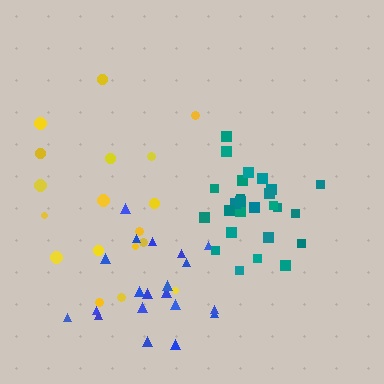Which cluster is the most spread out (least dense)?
Yellow.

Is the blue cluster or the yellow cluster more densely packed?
Blue.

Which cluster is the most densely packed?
Teal.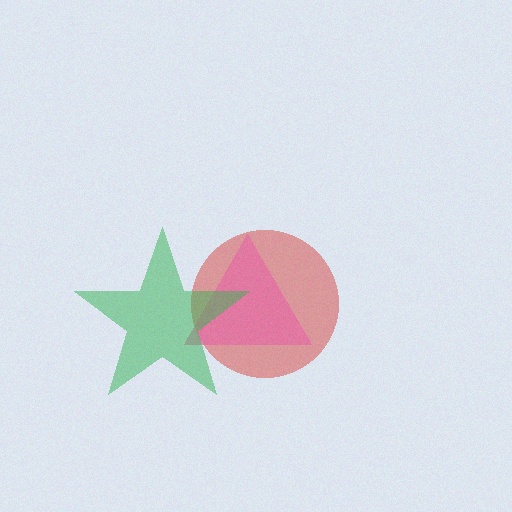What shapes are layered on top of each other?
The layered shapes are: a red circle, a pink triangle, a green star.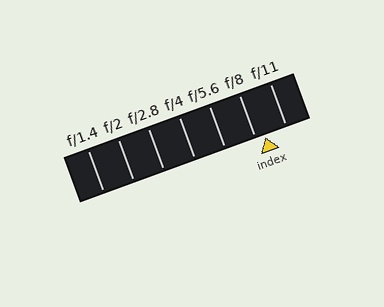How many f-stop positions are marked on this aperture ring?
There are 7 f-stop positions marked.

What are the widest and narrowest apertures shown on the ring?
The widest aperture shown is f/1.4 and the narrowest is f/11.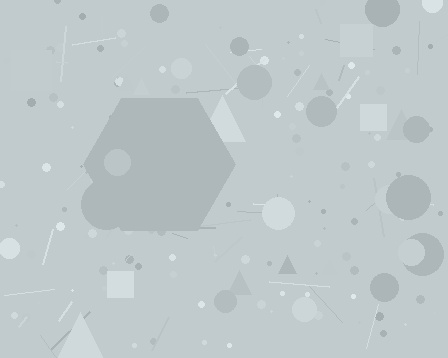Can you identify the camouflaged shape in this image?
The camouflaged shape is a hexagon.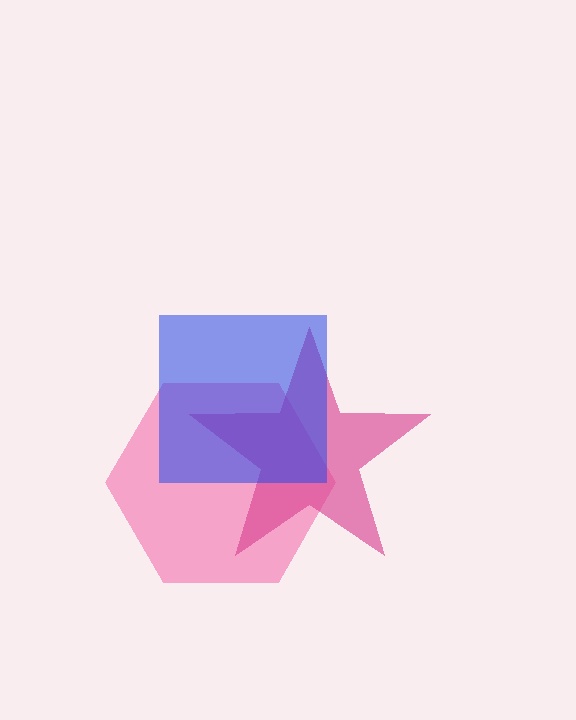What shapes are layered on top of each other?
The layered shapes are: a pink hexagon, a magenta star, a blue square.